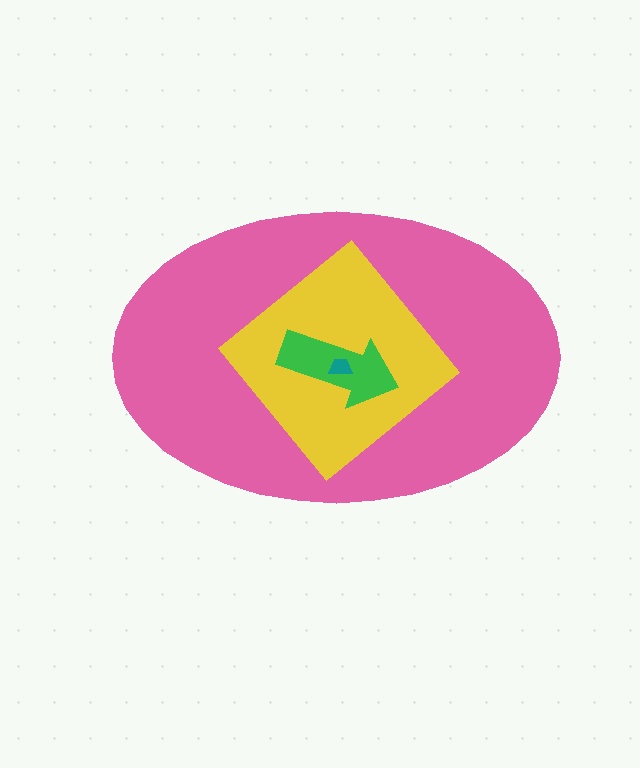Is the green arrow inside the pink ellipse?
Yes.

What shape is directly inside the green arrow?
The teal trapezoid.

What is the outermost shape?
The pink ellipse.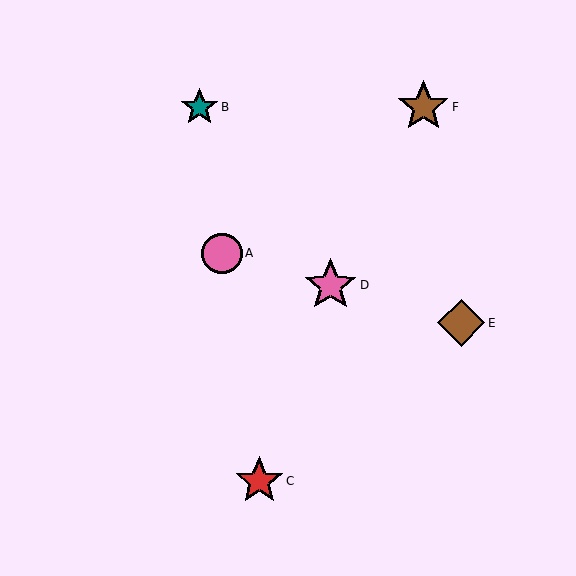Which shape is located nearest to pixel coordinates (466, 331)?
The brown diamond (labeled E) at (461, 323) is nearest to that location.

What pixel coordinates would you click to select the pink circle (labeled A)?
Click at (222, 253) to select the pink circle A.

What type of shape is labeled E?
Shape E is a brown diamond.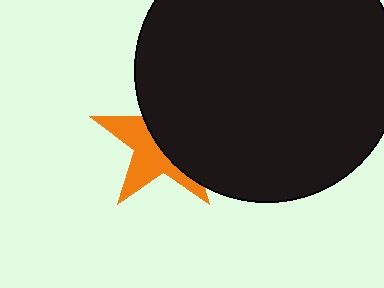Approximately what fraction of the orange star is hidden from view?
Roughly 55% of the orange star is hidden behind the black circle.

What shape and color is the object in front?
The object in front is a black circle.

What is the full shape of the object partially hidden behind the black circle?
The partially hidden object is an orange star.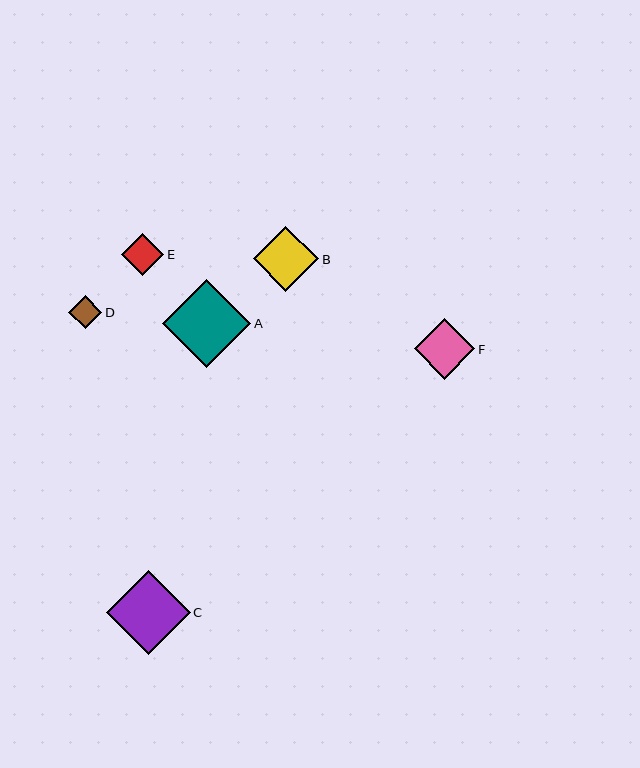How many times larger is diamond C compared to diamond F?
Diamond C is approximately 1.4 times the size of diamond F.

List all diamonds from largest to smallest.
From largest to smallest: A, C, B, F, E, D.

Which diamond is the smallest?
Diamond D is the smallest with a size of approximately 33 pixels.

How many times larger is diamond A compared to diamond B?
Diamond A is approximately 1.3 times the size of diamond B.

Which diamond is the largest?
Diamond A is the largest with a size of approximately 88 pixels.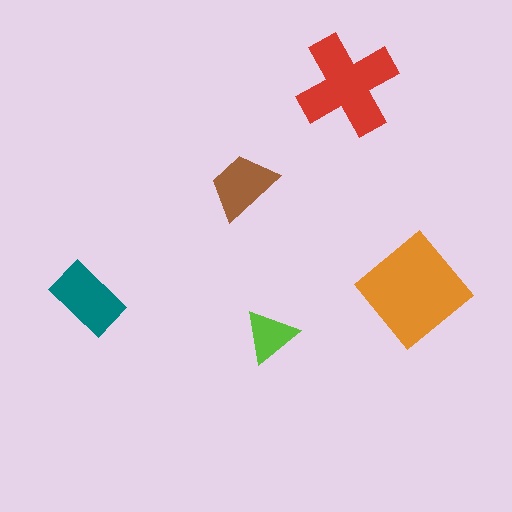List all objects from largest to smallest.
The orange diamond, the red cross, the teal rectangle, the brown trapezoid, the lime triangle.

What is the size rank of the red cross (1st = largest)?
2nd.